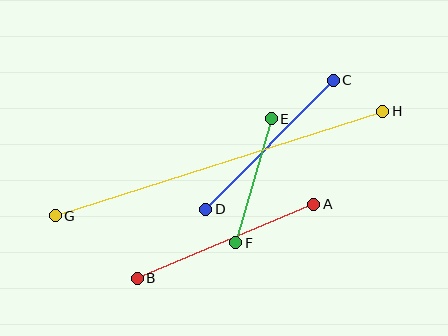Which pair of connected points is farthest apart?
Points G and H are farthest apart.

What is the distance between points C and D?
The distance is approximately 182 pixels.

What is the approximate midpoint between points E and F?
The midpoint is at approximately (254, 181) pixels.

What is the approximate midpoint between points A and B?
The midpoint is at approximately (225, 241) pixels.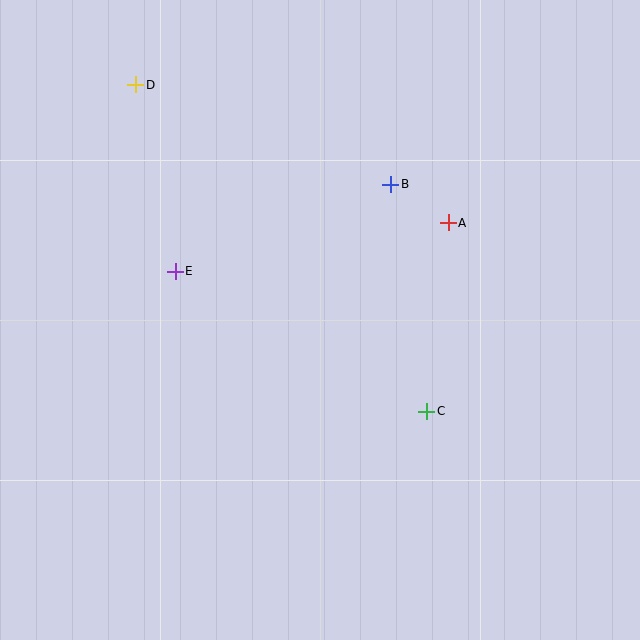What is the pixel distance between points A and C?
The distance between A and C is 190 pixels.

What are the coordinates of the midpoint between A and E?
The midpoint between A and E is at (312, 247).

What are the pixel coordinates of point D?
Point D is at (136, 85).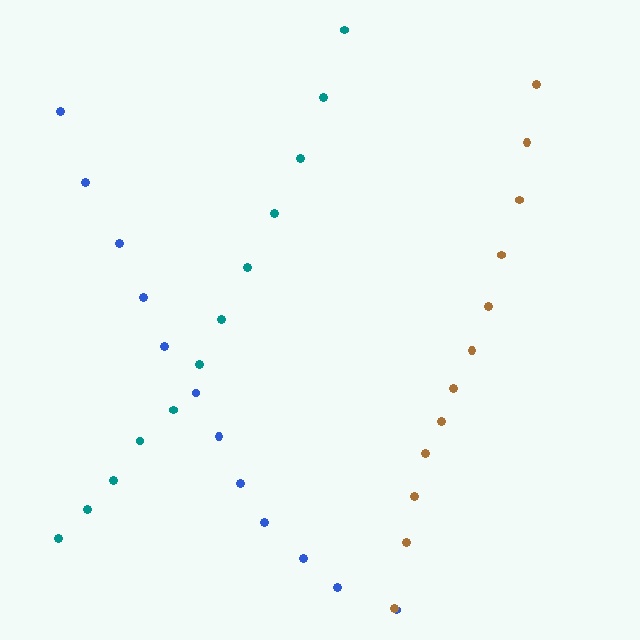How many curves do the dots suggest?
There are 3 distinct paths.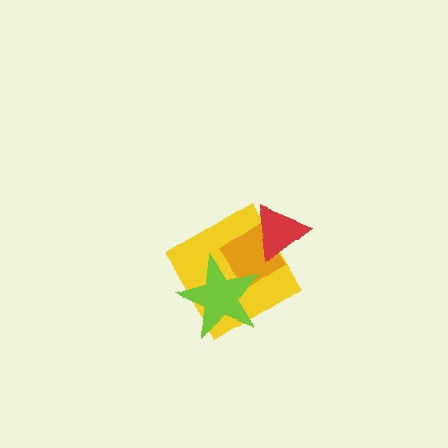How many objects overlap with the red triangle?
2 objects overlap with the red triangle.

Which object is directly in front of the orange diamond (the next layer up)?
The lime star is directly in front of the orange diamond.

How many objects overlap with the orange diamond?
3 objects overlap with the orange diamond.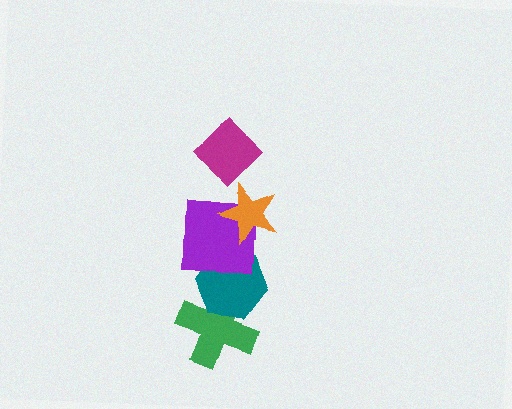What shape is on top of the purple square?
The orange star is on top of the purple square.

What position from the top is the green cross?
The green cross is 5th from the top.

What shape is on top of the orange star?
The magenta diamond is on top of the orange star.